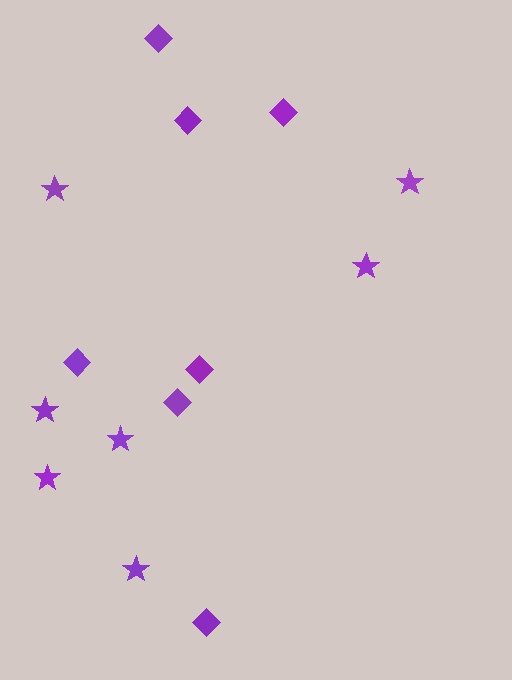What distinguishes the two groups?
There are 2 groups: one group of diamonds (7) and one group of stars (7).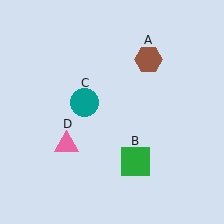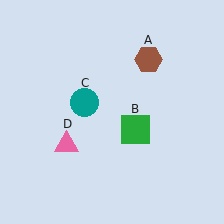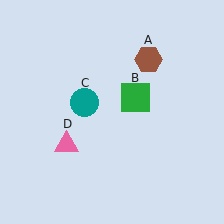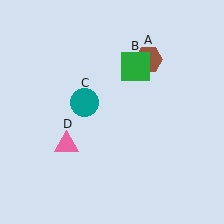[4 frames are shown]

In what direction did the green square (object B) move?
The green square (object B) moved up.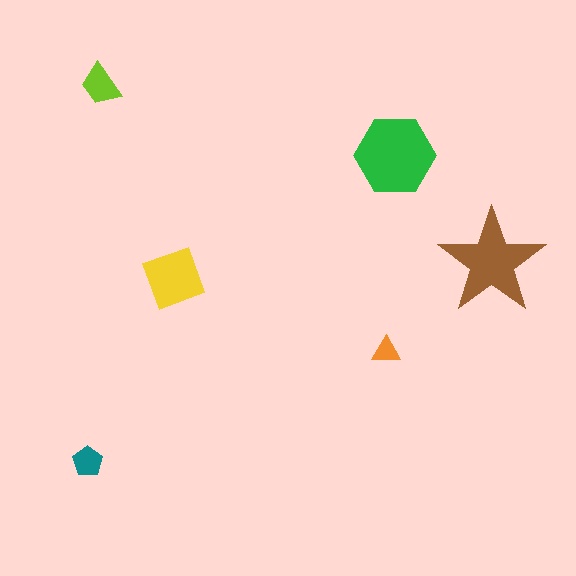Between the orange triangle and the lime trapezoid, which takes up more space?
The lime trapezoid.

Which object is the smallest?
The orange triangle.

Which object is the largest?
The green hexagon.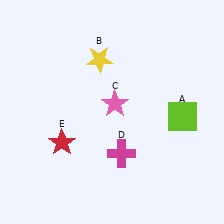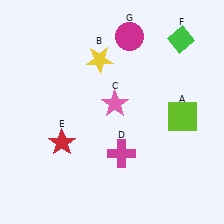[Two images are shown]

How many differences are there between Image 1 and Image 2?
There are 2 differences between the two images.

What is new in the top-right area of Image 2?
A magenta circle (G) was added in the top-right area of Image 2.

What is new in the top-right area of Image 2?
A green diamond (F) was added in the top-right area of Image 2.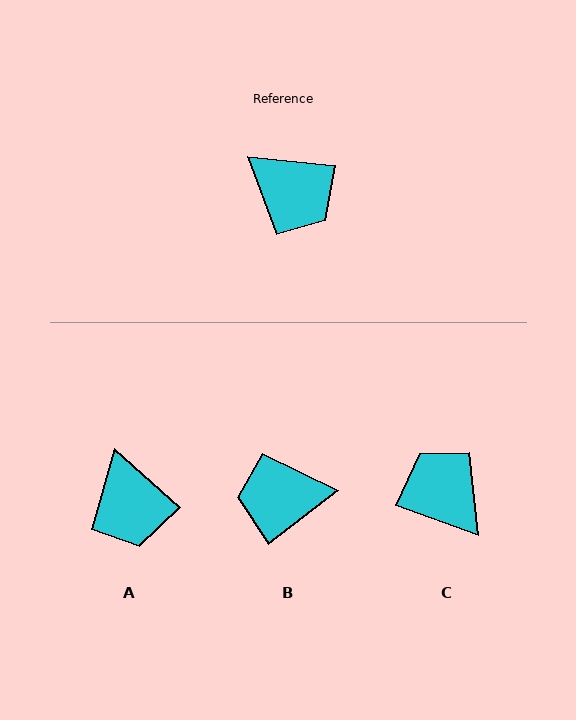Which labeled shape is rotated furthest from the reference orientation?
C, about 166 degrees away.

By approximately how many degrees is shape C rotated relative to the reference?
Approximately 166 degrees counter-clockwise.